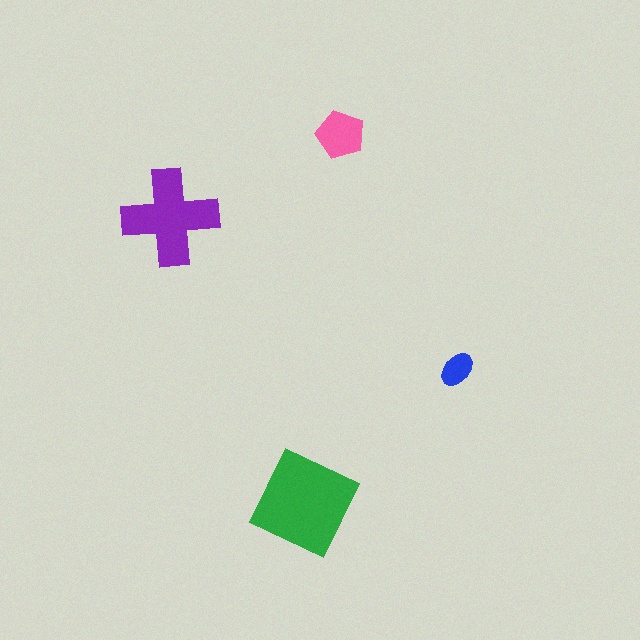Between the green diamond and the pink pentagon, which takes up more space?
The green diamond.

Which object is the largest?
The green diamond.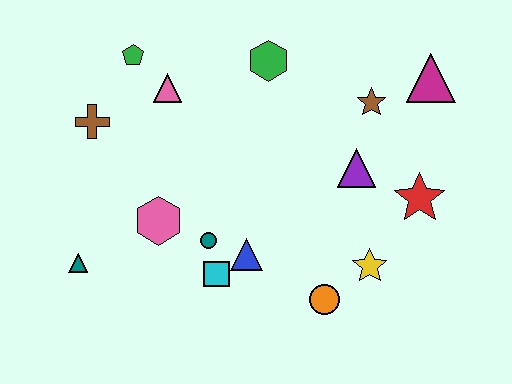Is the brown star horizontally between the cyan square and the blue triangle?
No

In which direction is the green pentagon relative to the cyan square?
The green pentagon is above the cyan square.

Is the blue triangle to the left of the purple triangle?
Yes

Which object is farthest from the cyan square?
The magenta triangle is farthest from the cyan square.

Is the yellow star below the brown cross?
Yes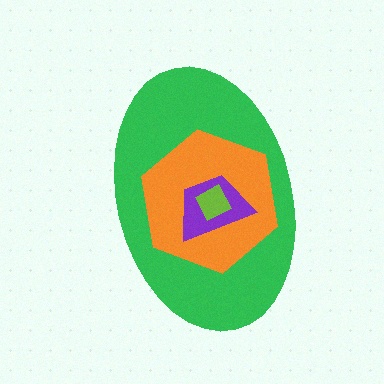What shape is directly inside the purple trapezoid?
The lime square.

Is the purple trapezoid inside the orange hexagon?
Yes.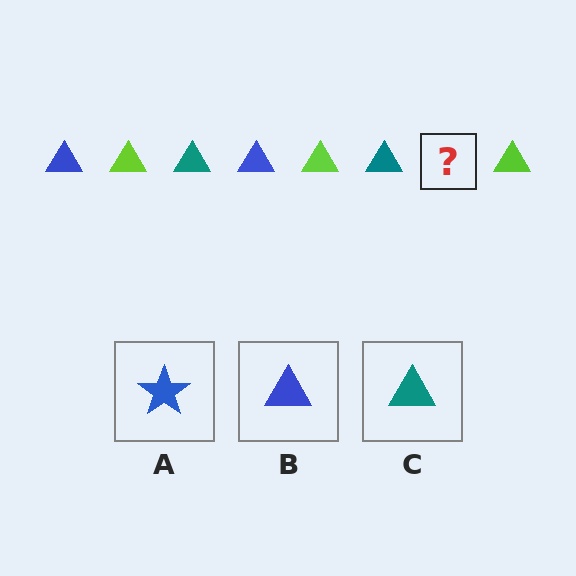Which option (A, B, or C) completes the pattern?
B.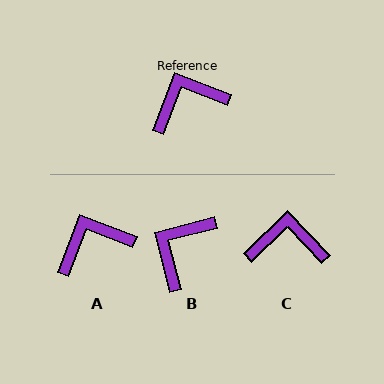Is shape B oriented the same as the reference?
No, it is off by about 36 degrees.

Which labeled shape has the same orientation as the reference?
A.